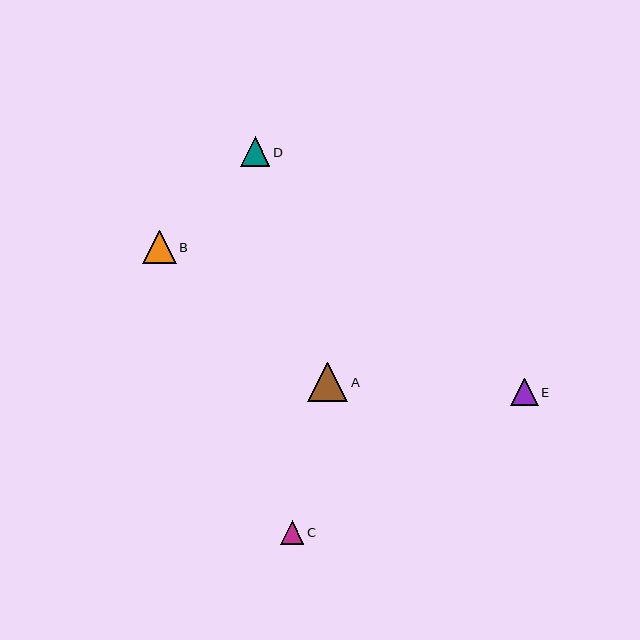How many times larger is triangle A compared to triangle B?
Triangle A is approximately 1.2 times the size of triangle B.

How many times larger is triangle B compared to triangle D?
Triangle B is approximately 1.1 times the size of triangle D.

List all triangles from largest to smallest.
From largest to smallest: A, B, D, E, C.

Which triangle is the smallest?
Triangle C is the smallest with a size of approximately 23 pixels.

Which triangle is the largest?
Triangle A is the largest with a size of approximately 40 pixels.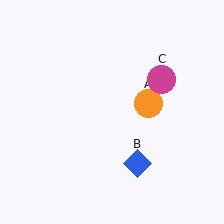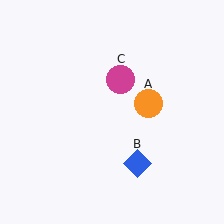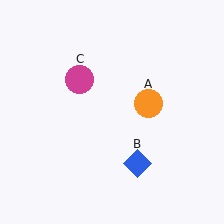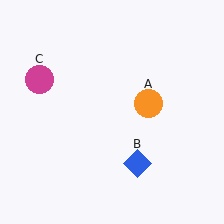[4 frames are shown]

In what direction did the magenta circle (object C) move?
The magenta circle (object C) moved left.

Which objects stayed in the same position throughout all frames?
Orange circle (object A) and blue diamond (object B) remained stationary.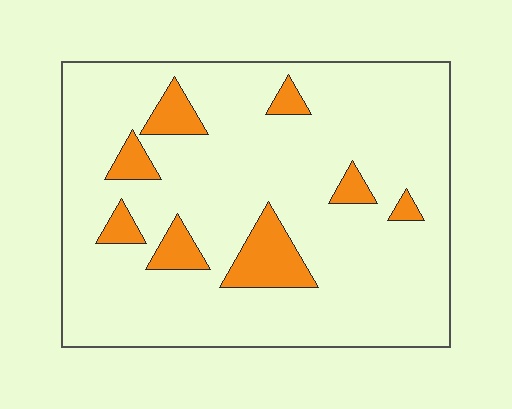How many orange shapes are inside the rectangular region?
8.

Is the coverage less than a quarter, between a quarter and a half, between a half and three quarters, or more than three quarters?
Less than a quarter.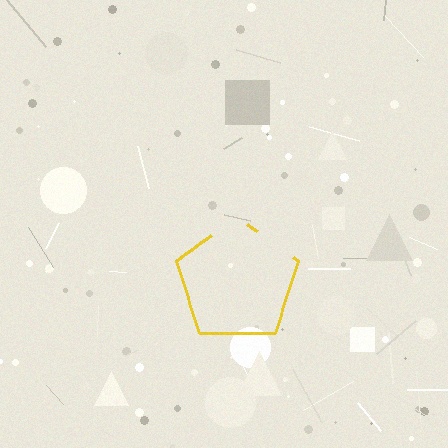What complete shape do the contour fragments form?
The contour fragments form a pentagon.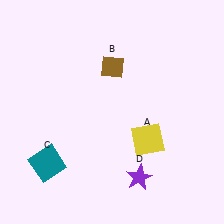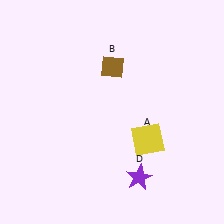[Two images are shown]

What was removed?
The teal square (C) was removed in Image 2.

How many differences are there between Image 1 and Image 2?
There is 1 difference between the two images.